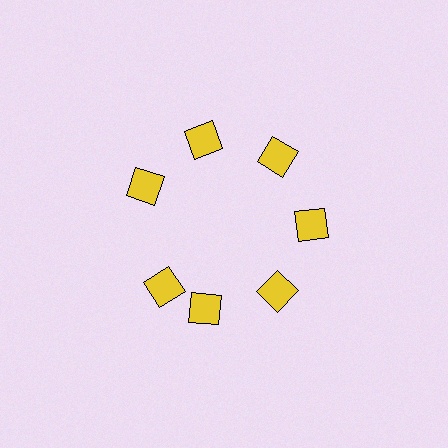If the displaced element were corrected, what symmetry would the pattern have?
It would have 7-fold rotational symmetry — the pattern would map onto itself every 51 degrees.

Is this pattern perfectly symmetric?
No. The 7 yellow diamonds are arranged in a ring, but one element near the 8 o'clock position is rotated out of alignment along the ring, breaking the 7-fold rotational symmetry.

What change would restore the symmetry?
The symmetry would be restored by rotating it back into even spacing with its neighbors so that all 7 diamonds sit at equal angles and equal distance from the center.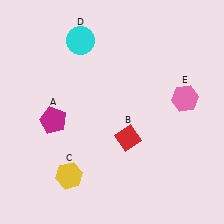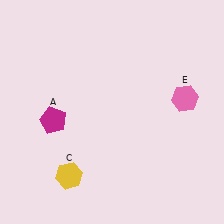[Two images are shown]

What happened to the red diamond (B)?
The red diamond (B) was removed in Image 2. It was in the bottom-right area of Image 1.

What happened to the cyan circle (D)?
The cyan circle (D) was removed in Image 2. It was in the top-left area of Image 1.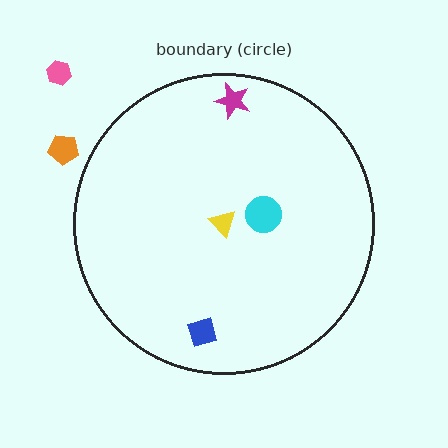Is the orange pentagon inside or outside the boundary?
Outside.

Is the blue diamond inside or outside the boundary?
Inside.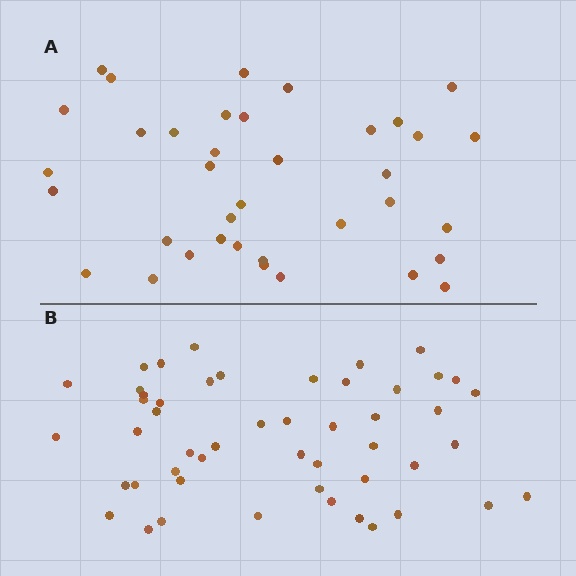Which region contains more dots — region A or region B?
Region B (the bottom region) has more dots.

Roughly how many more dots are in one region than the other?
Region B has approximately 15 more dots than region A.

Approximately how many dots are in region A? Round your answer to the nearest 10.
About 40 dots. (The exact count is 37, which rounds to 40.)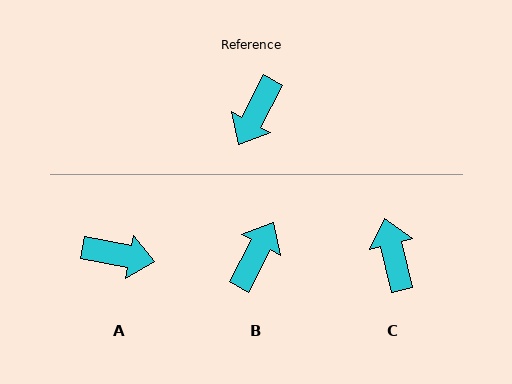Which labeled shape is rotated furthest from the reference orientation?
B, about 180 degrees away.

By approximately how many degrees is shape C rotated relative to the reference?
Approximately 138 degrees clockwise.